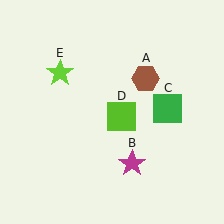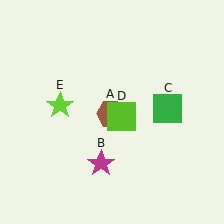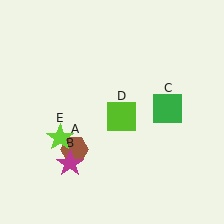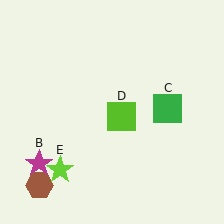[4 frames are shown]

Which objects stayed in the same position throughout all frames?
Green square (object C) and lime square (object D) remained stationary.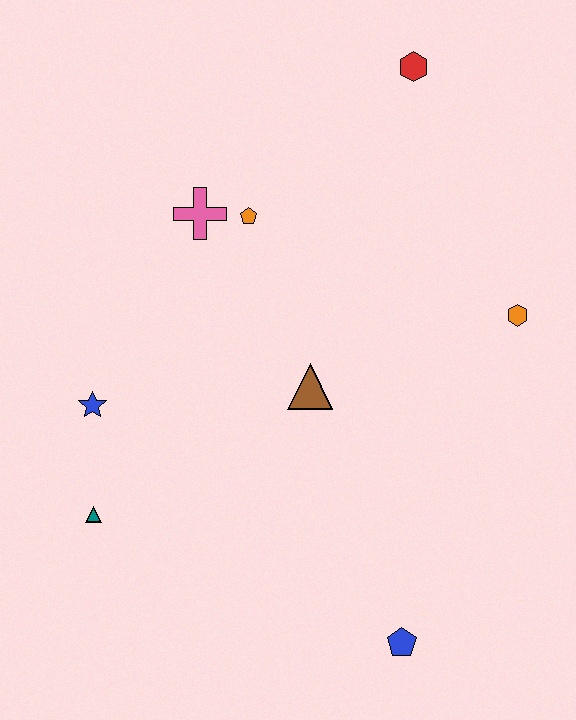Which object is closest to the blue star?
The teal triangle is closest to the blue star.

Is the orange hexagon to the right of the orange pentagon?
Yes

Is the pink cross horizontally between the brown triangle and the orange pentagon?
No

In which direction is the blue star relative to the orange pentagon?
The blue star is below the orange pentagon.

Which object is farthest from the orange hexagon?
The teal triangle is farthest from the orange hexagon.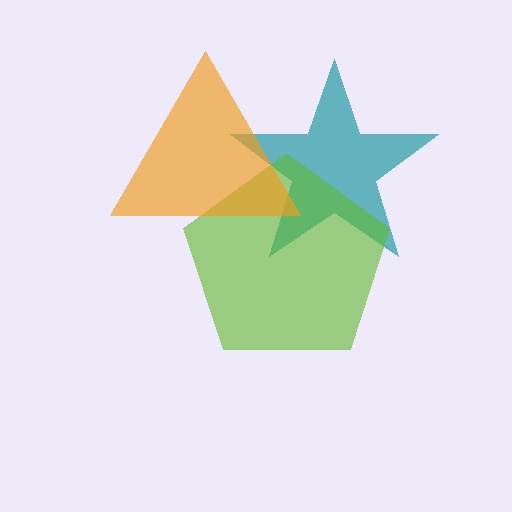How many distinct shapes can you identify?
There are 3 distinct shapes: a teal star, a lime pentagon, an orange triangle.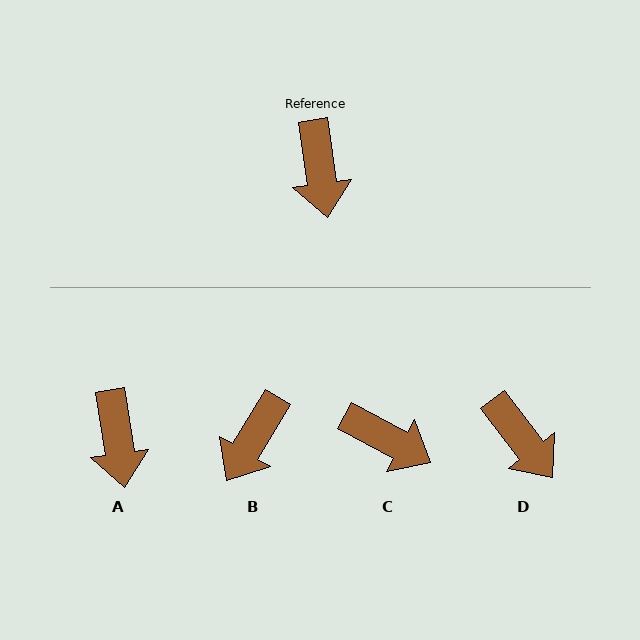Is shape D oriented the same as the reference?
No, it is off by about 29 degrees.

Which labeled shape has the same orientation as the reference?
A.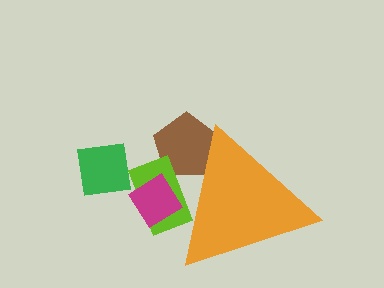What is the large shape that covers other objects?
An orange triangle.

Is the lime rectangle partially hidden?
Yes, the lime rectangle is partially hidden behind the orange triangle.